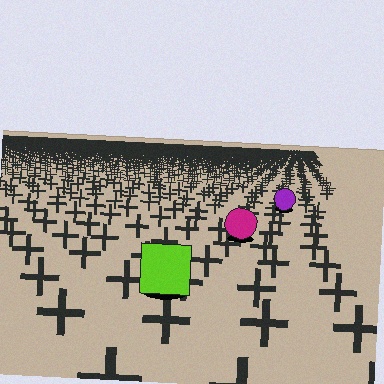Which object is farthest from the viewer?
The purple circle is farthest from the viewer. It appears smaller and the ground texture around it is denser.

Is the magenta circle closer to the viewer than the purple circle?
Yes. The magenta circle is closer — you can tell from the texture gradient: the ground texture is coarser near it.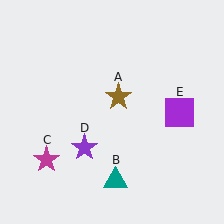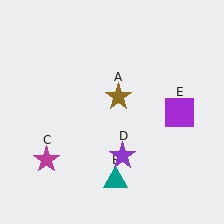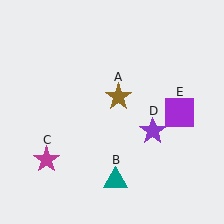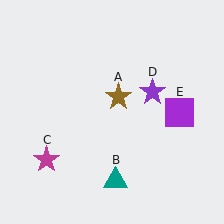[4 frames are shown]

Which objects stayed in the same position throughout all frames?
Brown star (object A) and teal triangle (object B) and magenta star (object C) and purple square (object E) remained stationary.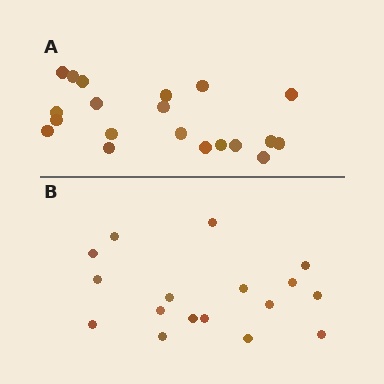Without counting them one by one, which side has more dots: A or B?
Region A (the top region) has more dots.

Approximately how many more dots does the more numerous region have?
Region A has just a few more — roughly 2 or 3 more dots than region B.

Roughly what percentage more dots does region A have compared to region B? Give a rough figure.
About 20% more.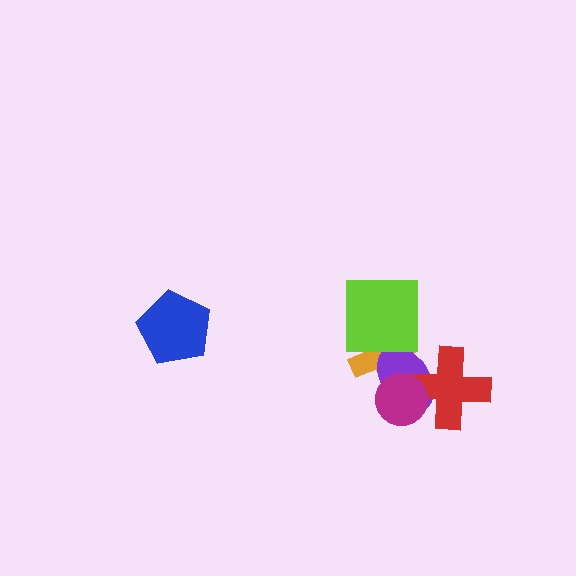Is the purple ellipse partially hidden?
Yes, it is partially covered by another shape.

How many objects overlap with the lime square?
1 object overlaps with the lime square.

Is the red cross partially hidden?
Yes, it is partially covered by another shape.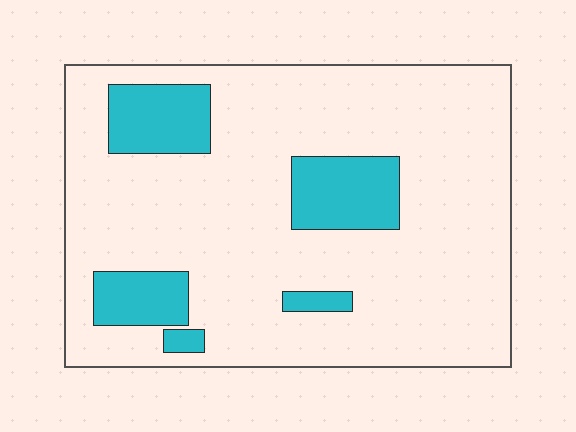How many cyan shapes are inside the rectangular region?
5.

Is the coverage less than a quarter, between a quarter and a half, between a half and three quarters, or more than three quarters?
Less than a quarter.